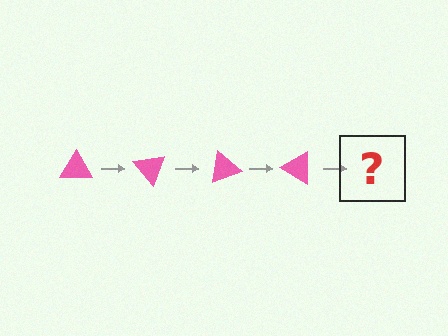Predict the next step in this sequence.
The next step is a pink triangle rotated 200 degrees.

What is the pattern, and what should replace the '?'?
The pattern is that the triangle rotates 50 degrees each step. The '?' should be a pink triangle rotated 200 degrees.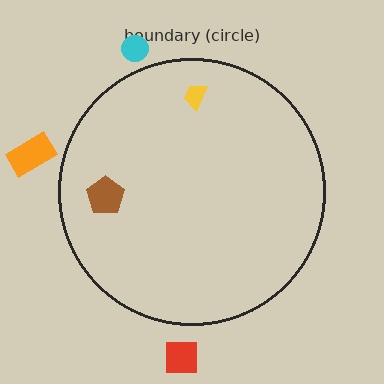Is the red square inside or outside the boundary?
Outside.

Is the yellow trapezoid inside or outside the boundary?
Inside.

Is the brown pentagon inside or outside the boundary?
Inside.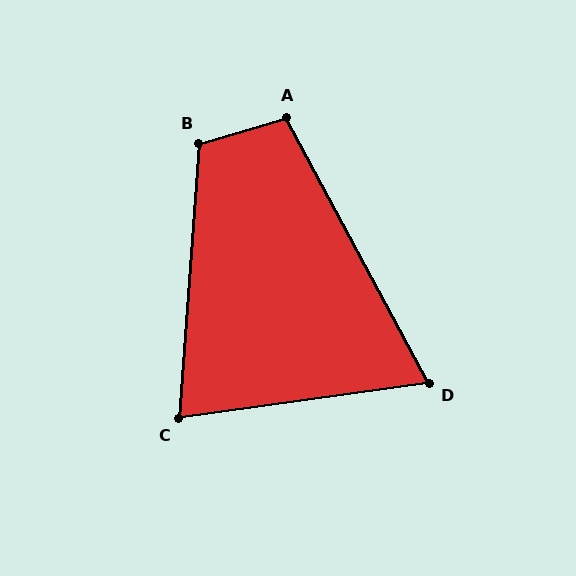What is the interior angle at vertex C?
Approximately 78 degrees (acute).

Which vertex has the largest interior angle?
B, at approximately 110 degrees.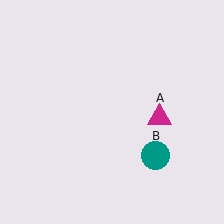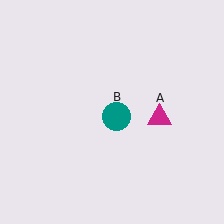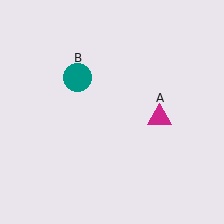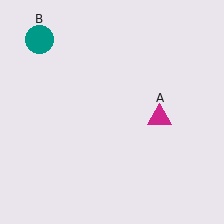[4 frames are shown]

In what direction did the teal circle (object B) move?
The teal circle (object B) moved up and to the left.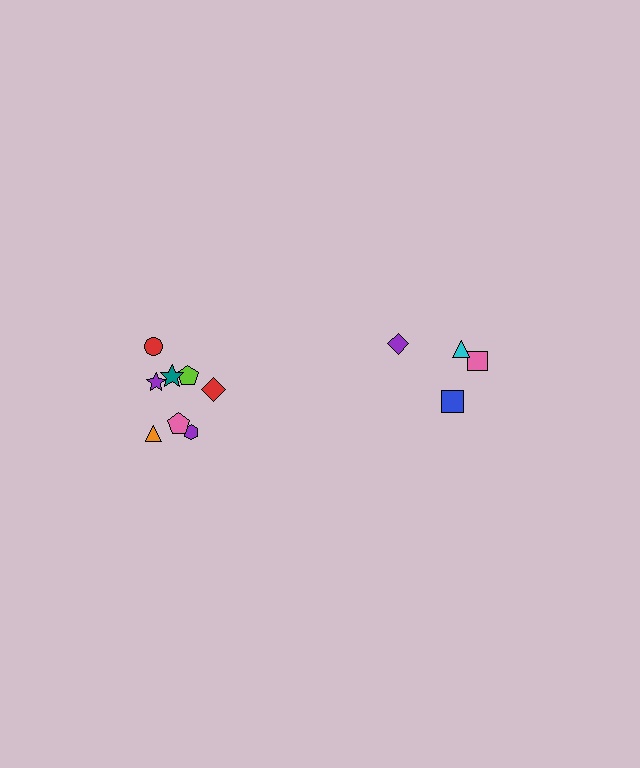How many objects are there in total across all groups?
There are 12 objects.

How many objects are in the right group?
There are 4 objects.